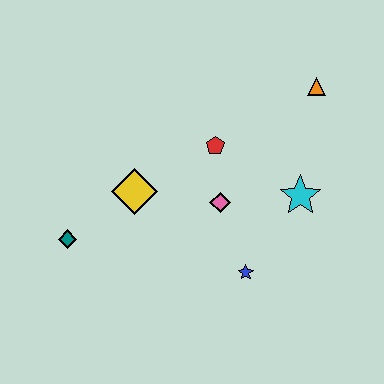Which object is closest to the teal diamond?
The yellow diamond is closest to the teal diamond.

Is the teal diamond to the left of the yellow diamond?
Yes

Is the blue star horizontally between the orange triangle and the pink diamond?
Yes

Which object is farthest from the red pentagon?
The teal diamond is farthest from the red pentagon.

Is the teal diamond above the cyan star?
No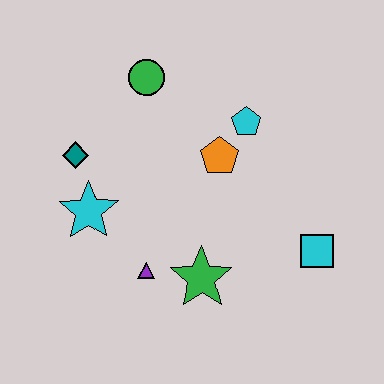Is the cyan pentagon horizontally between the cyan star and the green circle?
No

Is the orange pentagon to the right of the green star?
Yes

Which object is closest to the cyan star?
The teal diamond is closest to the cyan star.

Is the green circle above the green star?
Yes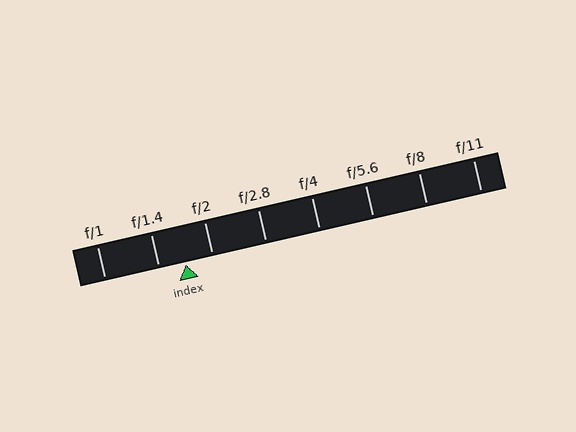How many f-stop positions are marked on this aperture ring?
There are 8 f-stop positions marked.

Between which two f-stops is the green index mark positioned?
The index mark is between f/1.4 and f/2.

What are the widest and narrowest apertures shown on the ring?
The widest aperture shown is f/1 and the narrowest is f/11.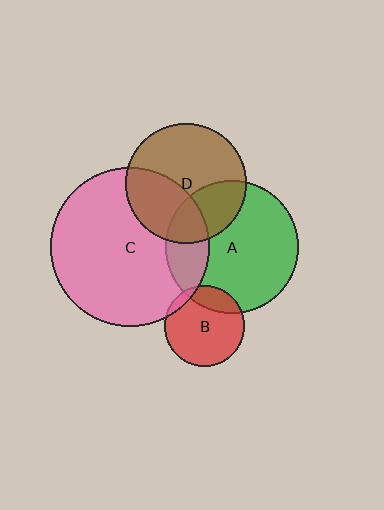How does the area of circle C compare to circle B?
Approximately 3.9 times.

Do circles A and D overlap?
Yes.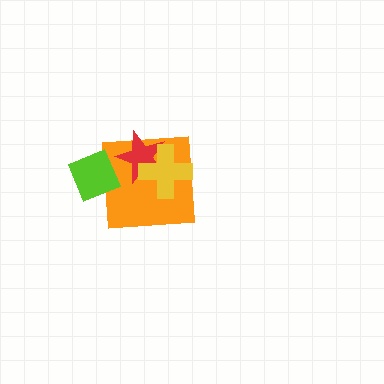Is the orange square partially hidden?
Yes, it is partially covered by another shape.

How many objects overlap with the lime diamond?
1 object overlaps with the lime diamond.